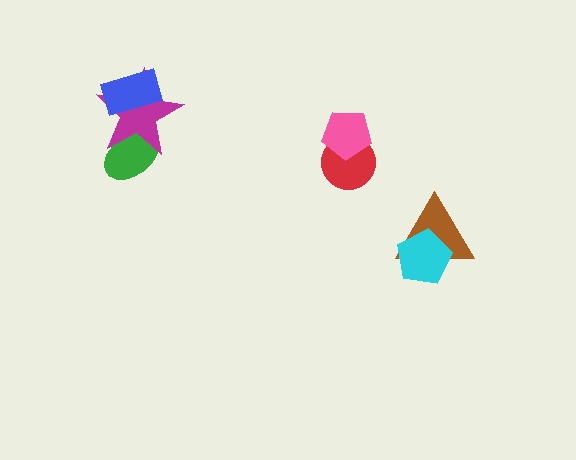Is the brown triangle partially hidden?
Yes, it is partially covered by another shape.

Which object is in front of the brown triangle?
The cyan pentagon is in front of the brown triangle.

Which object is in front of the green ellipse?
The magenta star is in front of the green ellipse.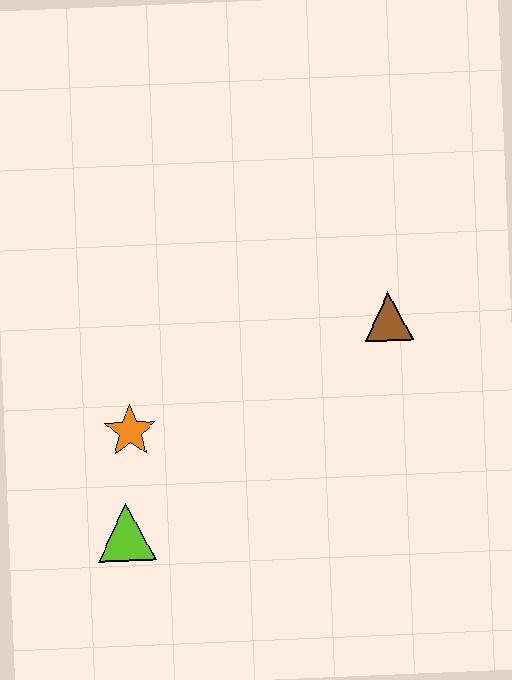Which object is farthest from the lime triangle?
The brown triangle is farthest from the lime triangle.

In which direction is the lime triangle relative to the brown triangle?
The lime triangle is to the left of the brown triangle.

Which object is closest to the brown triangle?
The orange star is closest to the brown triangle.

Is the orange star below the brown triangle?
Yes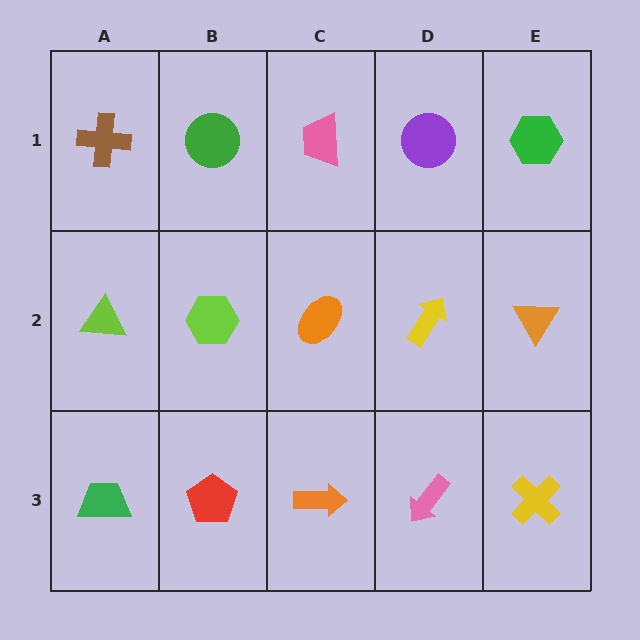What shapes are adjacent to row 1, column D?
A yellow arrow (row 2, column D), a pink trapezoid (row 1, column C), a green hexagon (row 1, column E).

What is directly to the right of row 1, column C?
A purple circle.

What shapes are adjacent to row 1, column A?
A lime triangle (row 2, column A), a green circle (row 1, column B).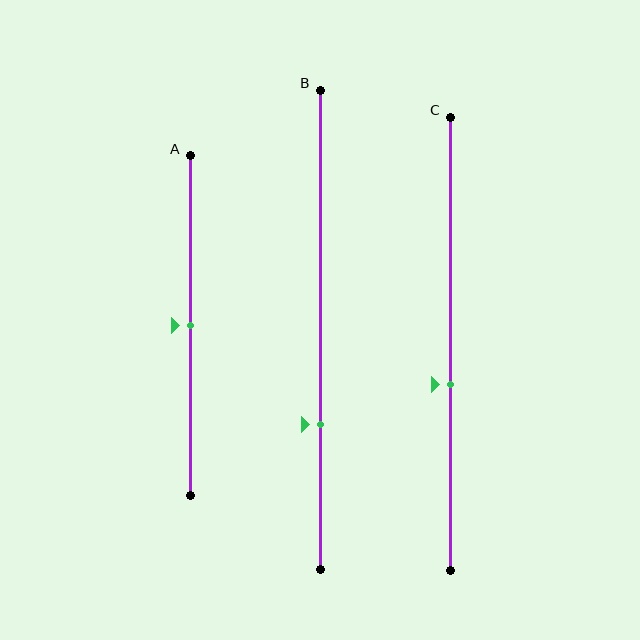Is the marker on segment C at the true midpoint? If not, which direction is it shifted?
No, the marker on segment C is shifted downward by about 9% of the segment length.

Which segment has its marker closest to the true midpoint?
Segment A has its marker closest to the true midpoint.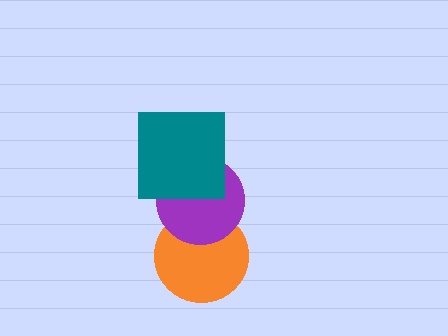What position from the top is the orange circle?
The orange circle is 3rd from the top.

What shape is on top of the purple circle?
The teal square is on top of the purple circle.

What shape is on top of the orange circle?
The purple circle is on top of the orange circle.